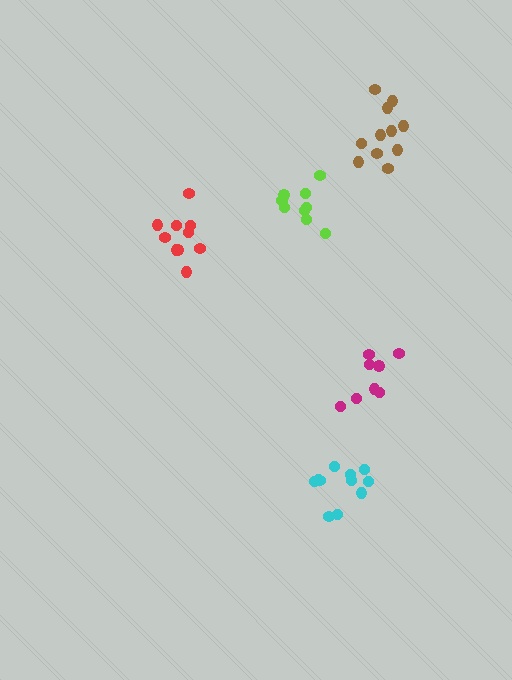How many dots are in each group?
Group 1: 8 dots, Group 2: 11 dots, Group 3: 11 dots, Group 4: 10 dots, Group 5: 9 dots (49 total).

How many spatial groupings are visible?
There are 5 spatial groupings.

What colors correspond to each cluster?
The clusters are colored: magenta, cyan, brown, red, lime.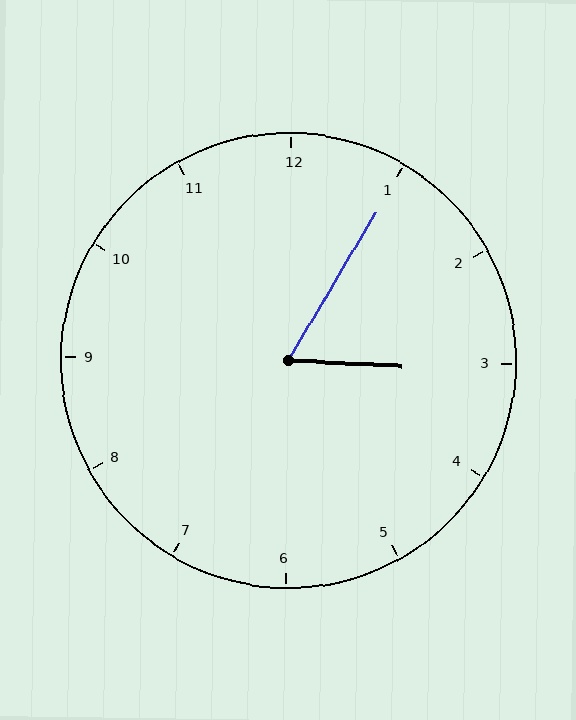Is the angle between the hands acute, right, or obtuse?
It is acute.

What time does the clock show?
3:05.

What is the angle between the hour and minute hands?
Approximately 62 degrees.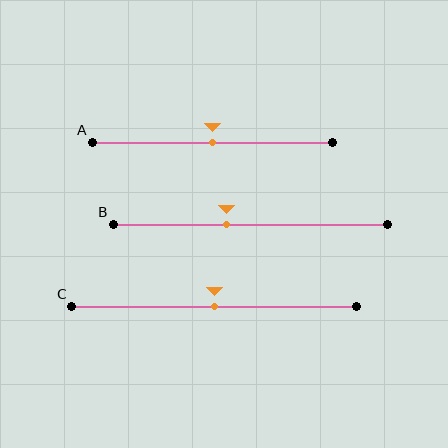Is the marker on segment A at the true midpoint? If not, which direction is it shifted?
Yes, the marker on segment A is at the true midpoint.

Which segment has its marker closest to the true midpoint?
Segment A has its marker closest to the true midpoint.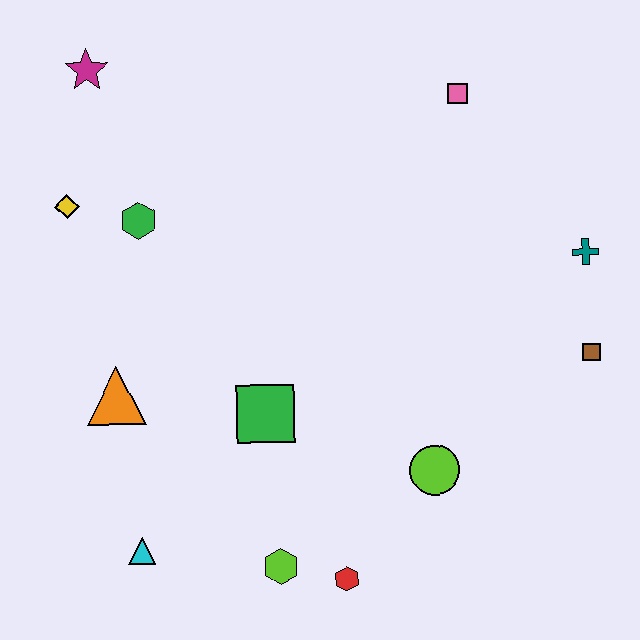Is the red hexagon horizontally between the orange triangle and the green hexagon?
No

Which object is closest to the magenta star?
The yellow diamond is closest to the magenta star.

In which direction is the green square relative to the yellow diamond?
The green square is below the yellow diamond.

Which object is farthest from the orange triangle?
The teal cross is farthest from the orange triangle.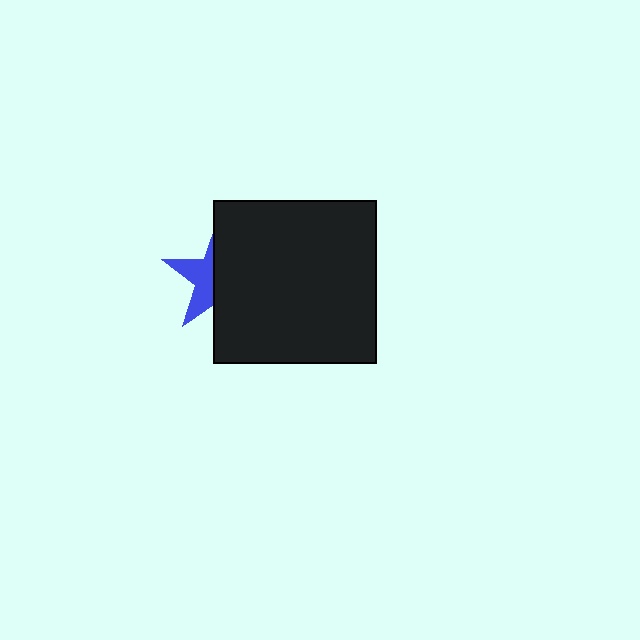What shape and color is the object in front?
The object in front is a black square.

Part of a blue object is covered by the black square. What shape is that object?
It is a star.